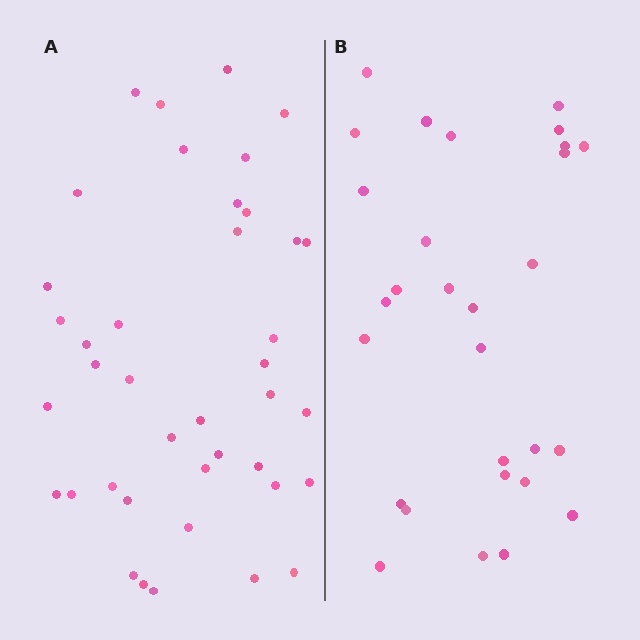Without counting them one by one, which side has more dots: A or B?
Region A (the left region) has more dots.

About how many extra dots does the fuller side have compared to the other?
Region A has roughly 12 or so more dots than region B.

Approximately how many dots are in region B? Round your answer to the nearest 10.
About 30 dots. (The exact count is 29, which rounds to 30.)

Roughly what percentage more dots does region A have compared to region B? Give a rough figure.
About 40% more.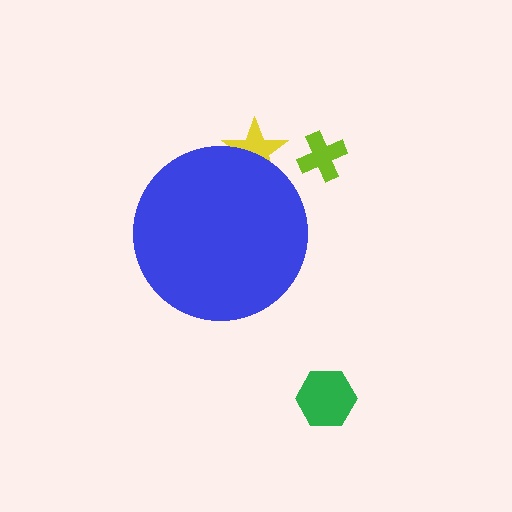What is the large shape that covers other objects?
A blue circle.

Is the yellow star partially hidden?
Yes, the yellow star is partially hidden behind the blue circle.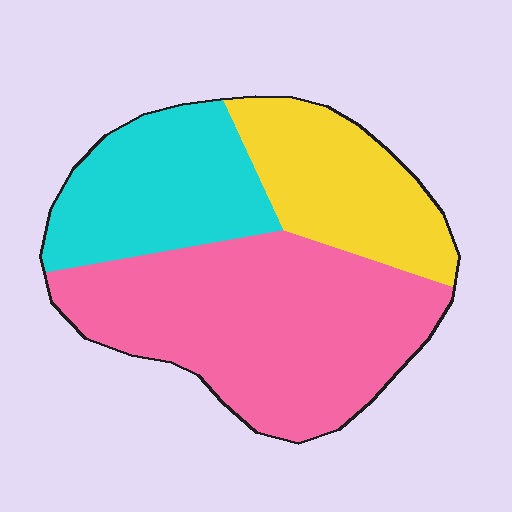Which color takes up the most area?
Pink, at roughly 50%.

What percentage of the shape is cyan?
Cyan covers roughly 25% of the shape.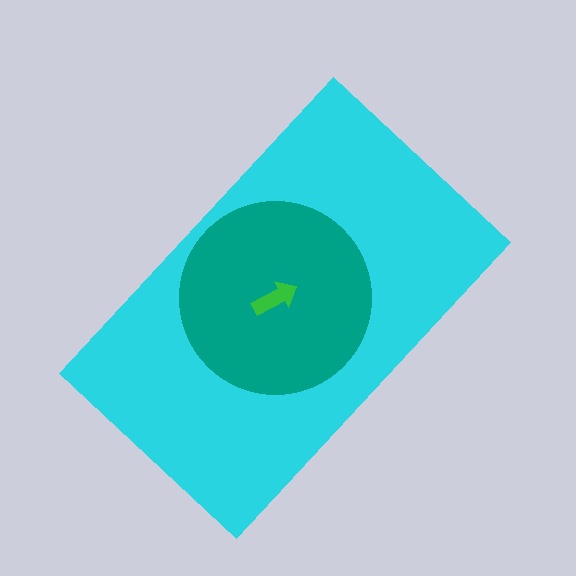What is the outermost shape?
The cyan rectangle.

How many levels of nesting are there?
3.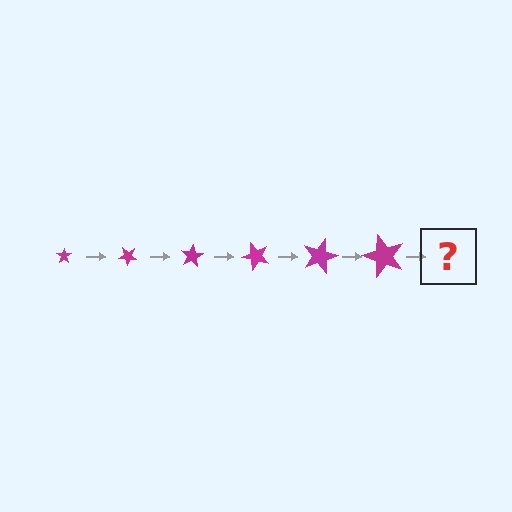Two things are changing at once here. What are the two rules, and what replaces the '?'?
The two rules are that the star grows larger each step and it rotates 40 degrees each step. The '?' should be a star, larger than the previous one and rotated 240 degrees from the start.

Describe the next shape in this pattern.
It should be a star, larger than the previous one and rotated 240 degrees from the start.